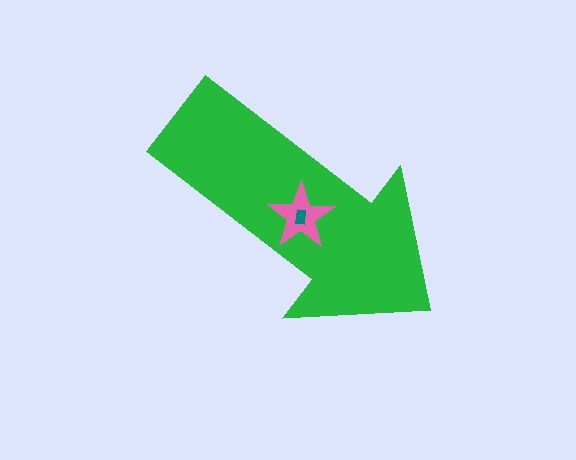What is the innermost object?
The teal rectangle.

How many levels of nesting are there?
3.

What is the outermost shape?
The green arrow.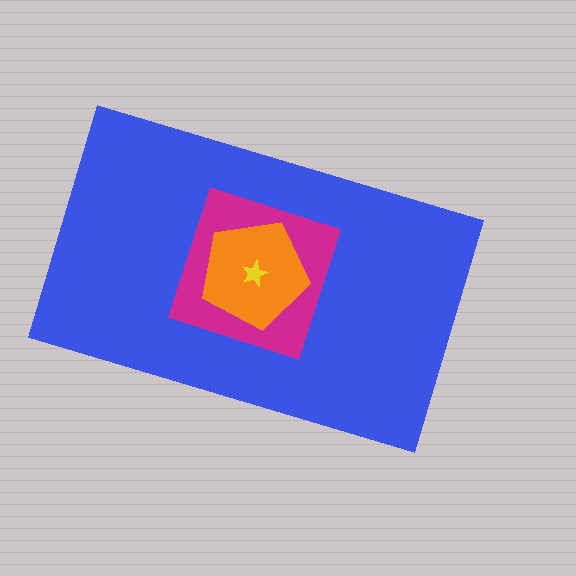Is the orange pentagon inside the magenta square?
Yes.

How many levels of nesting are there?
4.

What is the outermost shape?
The blue rectangle.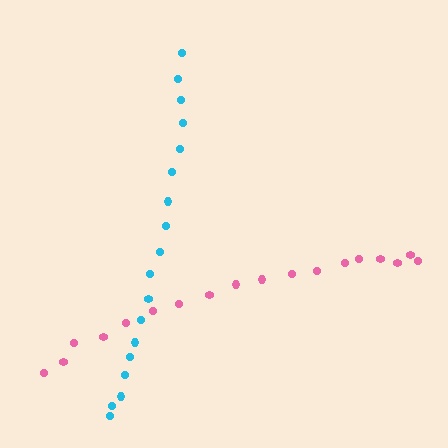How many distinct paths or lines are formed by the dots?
There are 2 distinct paths.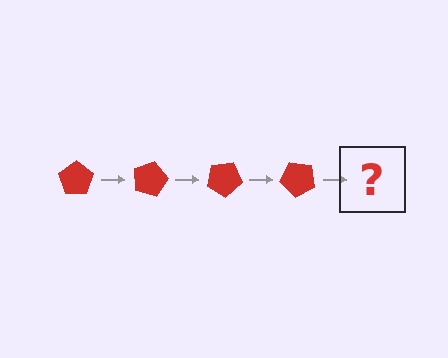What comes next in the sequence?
The next element should be a red pentagon rotated 60 degrees.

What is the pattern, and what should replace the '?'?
The pattern is that the pentagon rotates 15 degrees each step. The '?' should be a red pentagon rotated 60 degrees.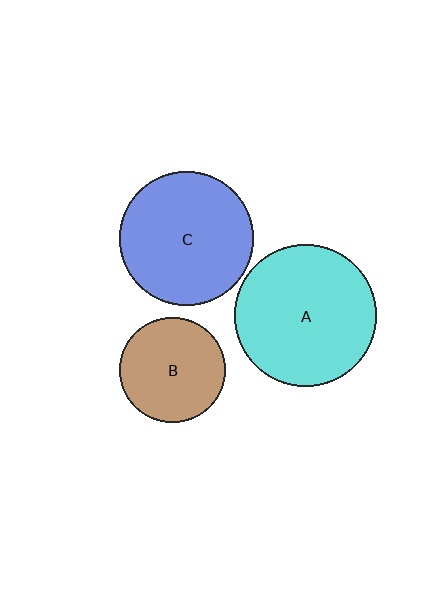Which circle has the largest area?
Circle A (cyan).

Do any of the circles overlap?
No, none of the circles overlap.